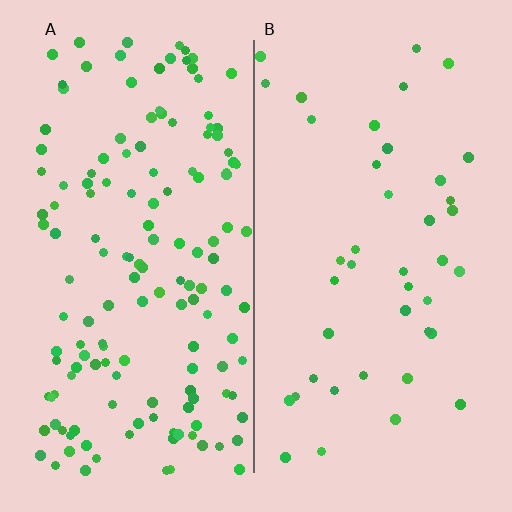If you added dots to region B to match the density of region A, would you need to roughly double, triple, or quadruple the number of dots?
Approximately quadruple.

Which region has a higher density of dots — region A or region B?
A (the left).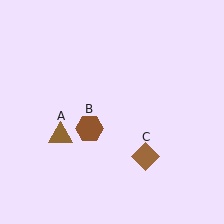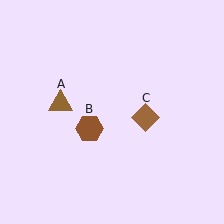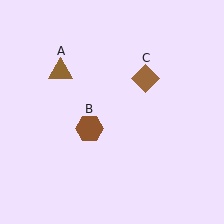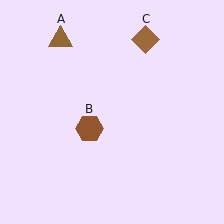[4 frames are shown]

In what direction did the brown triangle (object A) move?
The brown triangle (object A) moved up.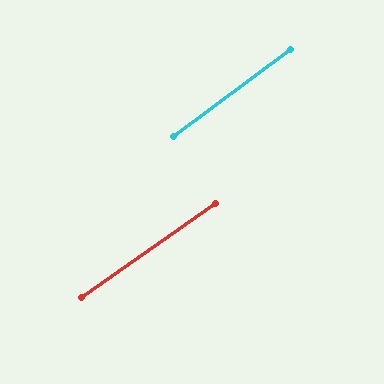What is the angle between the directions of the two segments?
Approximately 2 degrees.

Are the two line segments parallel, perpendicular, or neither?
Parallel — their directions differ by only 1.5°.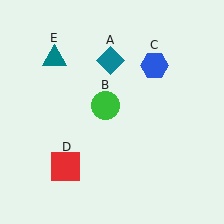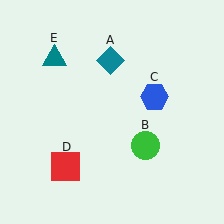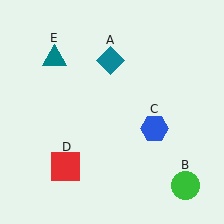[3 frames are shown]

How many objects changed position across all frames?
2 objects changed position: green circle (object B), blue hexagon (object C).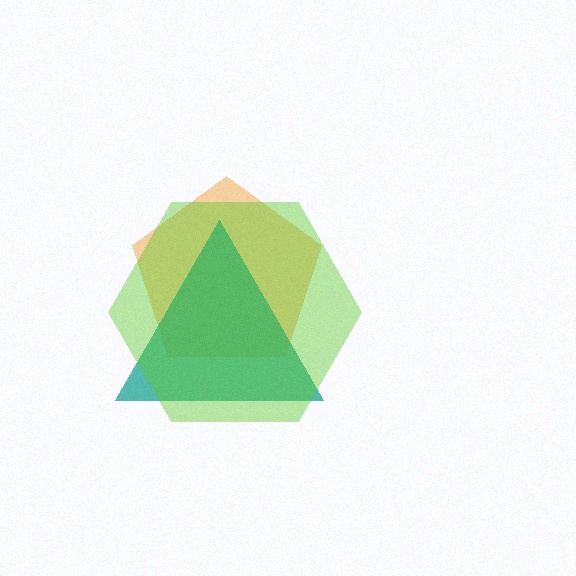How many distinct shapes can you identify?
There are 3 distinct shapes: an orange pentagon, a teal triangle, a lime hexagon.